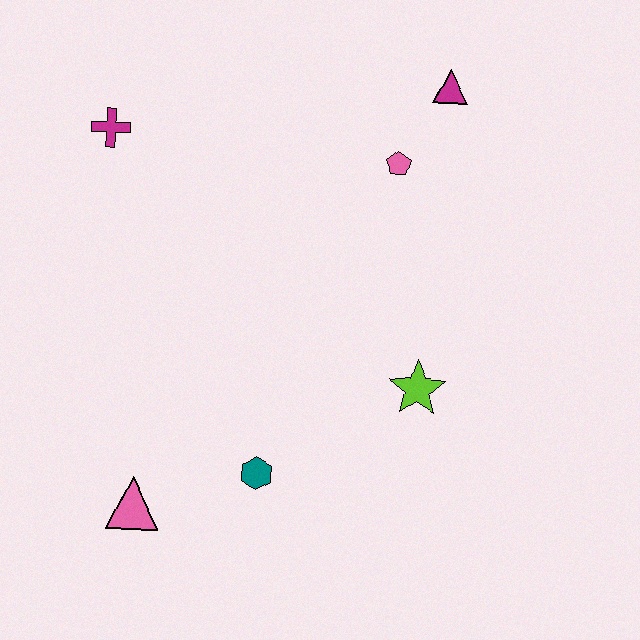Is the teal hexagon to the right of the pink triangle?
Yes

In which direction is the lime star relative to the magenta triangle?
The lime star is below the magenta triangle.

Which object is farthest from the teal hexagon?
The magenta triangle is farthest from the teal hexagon.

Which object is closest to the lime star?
The teal hexagon is closest to the lime star.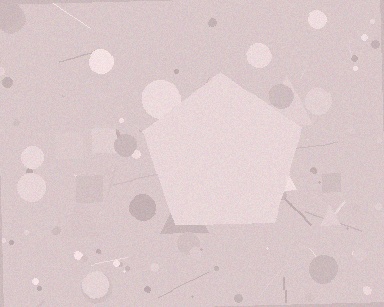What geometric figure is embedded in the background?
A pentagon is embedded in the background.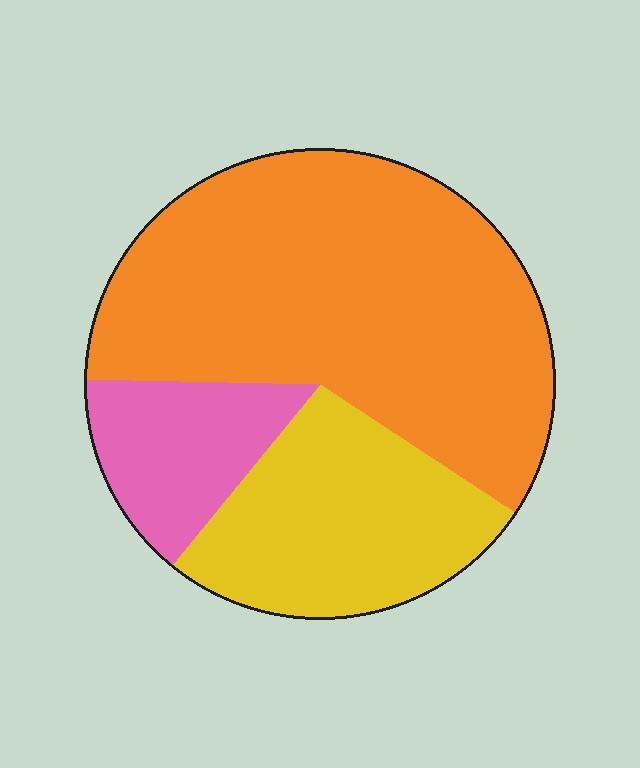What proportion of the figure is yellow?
Yellow covers around 25% of the figure.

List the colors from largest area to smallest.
From largest to smallest: orange, yellow, pink.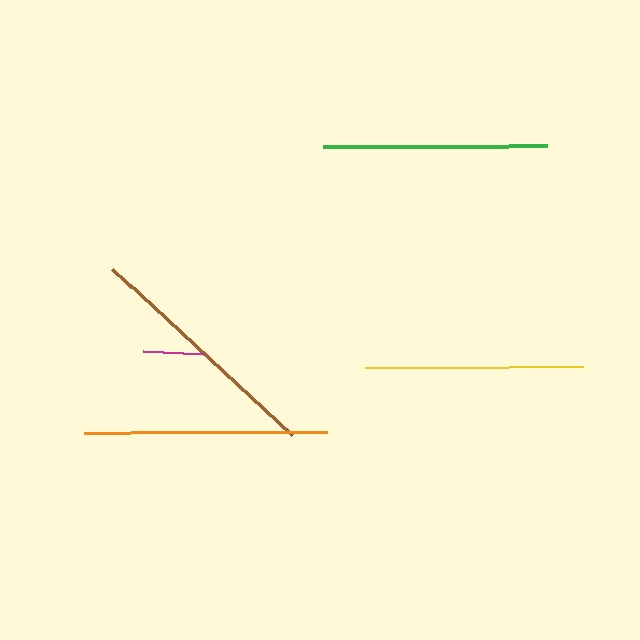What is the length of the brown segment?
The brown segment is approximately 246 pixels long.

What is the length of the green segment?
The green segment is approximately 224 pixels long.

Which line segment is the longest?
The brown line is the longest at approximately 246 pixels.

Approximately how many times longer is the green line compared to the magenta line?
The green line is approximately 3.7 times the length of the magenta line.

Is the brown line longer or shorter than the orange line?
The brown line is longer than the orange line.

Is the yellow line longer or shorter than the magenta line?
The yellow line is longer than the magenta line.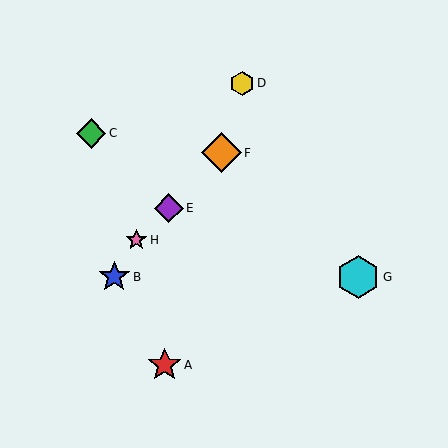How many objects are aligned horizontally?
2 objects (B, G) are aligned horizontally.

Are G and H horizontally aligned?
No, G is at y≈277 and H is at y≈240.